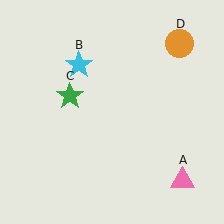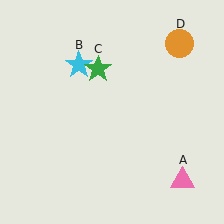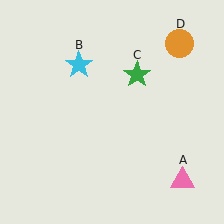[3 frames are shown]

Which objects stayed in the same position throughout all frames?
Pink triangle (object A) and cyan star (object B) and orange circle (object D) remained stationary.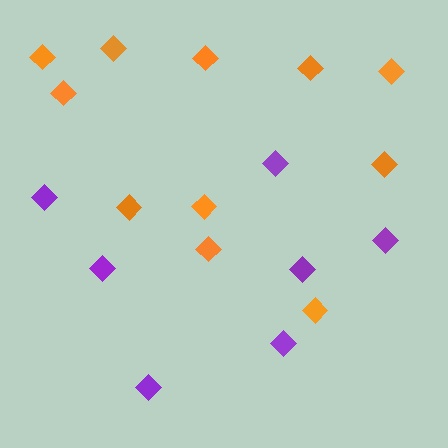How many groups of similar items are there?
There are 2 groups: one group of orange diamonds (11) and one group of purple diamonds (7).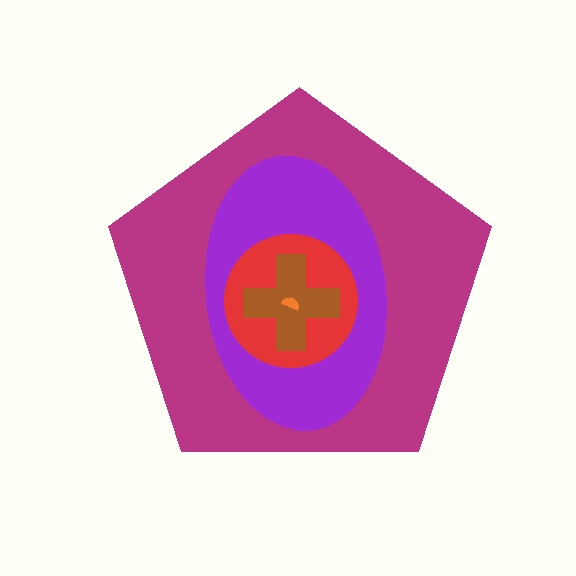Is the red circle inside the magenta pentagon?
Yes.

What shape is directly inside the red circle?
The brown cross.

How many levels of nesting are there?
5.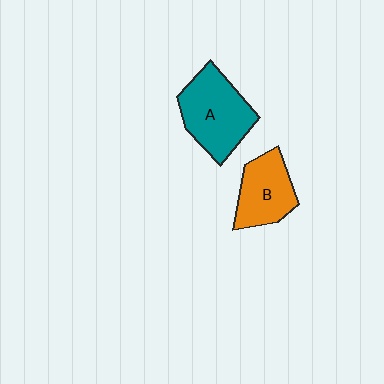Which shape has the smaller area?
Shape B (orange).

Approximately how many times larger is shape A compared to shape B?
Approximately 1.3 times.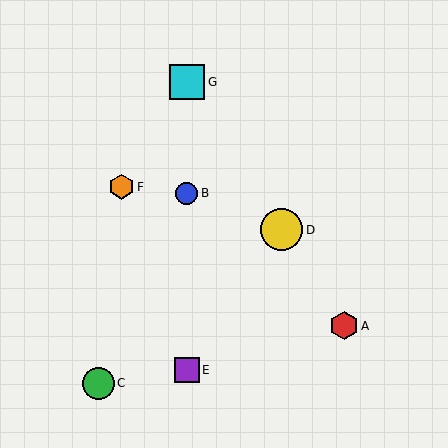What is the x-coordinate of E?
Object E is at x≈187.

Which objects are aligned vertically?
Objects B, E, G are aligned vertically.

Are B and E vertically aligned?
Yes, both are at x≈187.